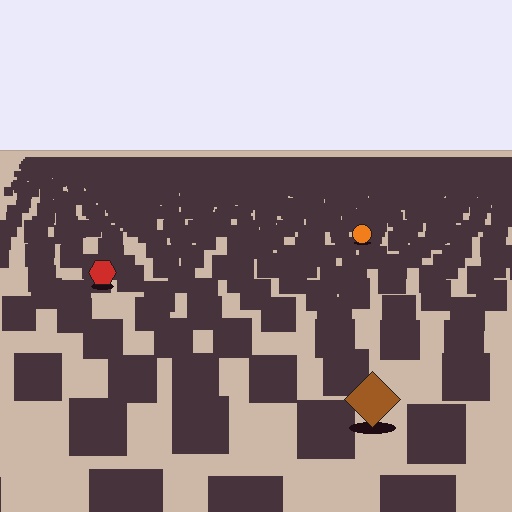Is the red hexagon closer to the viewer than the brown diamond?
No. The brown diamond is closer — you can tell from the texture gradient: the ground texture is coarser near it.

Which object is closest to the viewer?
The brown diamond is closest. The texture marks near it are larger and more spread out.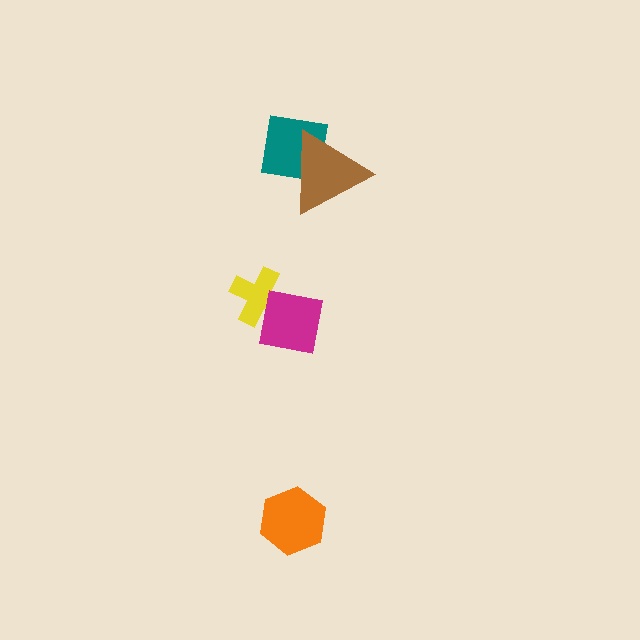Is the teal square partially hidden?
Yes, it is partially covered by another shape.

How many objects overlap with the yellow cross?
1 object overlaps with the yellow cross.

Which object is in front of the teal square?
The brown triangle is in front of the teal square.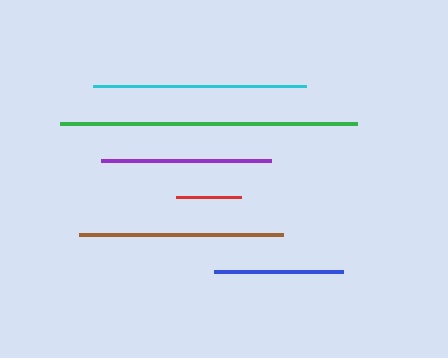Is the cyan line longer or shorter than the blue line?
The cyan line is longer than the blue line.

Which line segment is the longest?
The green line is the longest at approximately 297 pixels.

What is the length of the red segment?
The red segment is approximately 65 pixels long.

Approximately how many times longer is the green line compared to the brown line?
The green line is approximately 1.5 times the length of the brown line.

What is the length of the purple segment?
The purple segment is approximately 170 pixels long.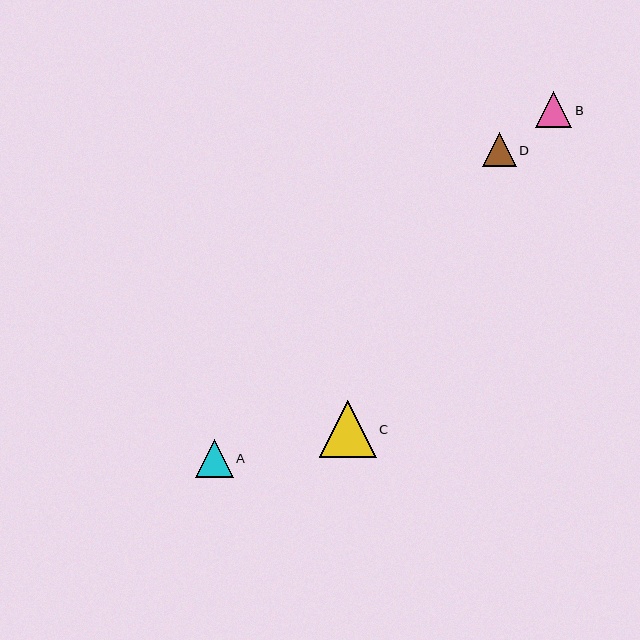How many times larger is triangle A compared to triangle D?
Triangle A is approximately 1.1 times the size of triangle D.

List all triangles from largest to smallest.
From largest to smallest: C, A, B, D.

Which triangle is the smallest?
Triangle D is the smallest with a size of approximately 34 pixels.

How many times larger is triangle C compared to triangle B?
Triangle C is approximately 1.6 times the size of triangle B.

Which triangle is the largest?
Triangle C is the largest with a size of approximately 57 pixels.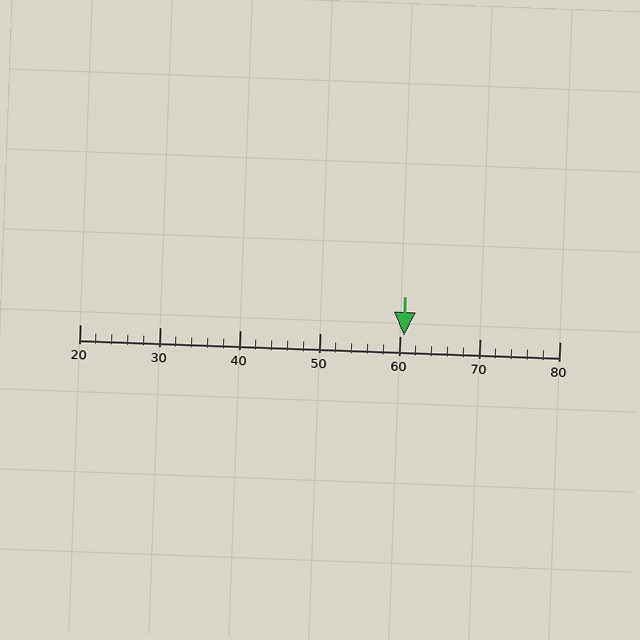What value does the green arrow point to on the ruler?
The green arrow points to approximately 60.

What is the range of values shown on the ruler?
The ruler shows values from 20 to 80.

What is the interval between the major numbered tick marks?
The major tick marks are spaced 10 units apart.